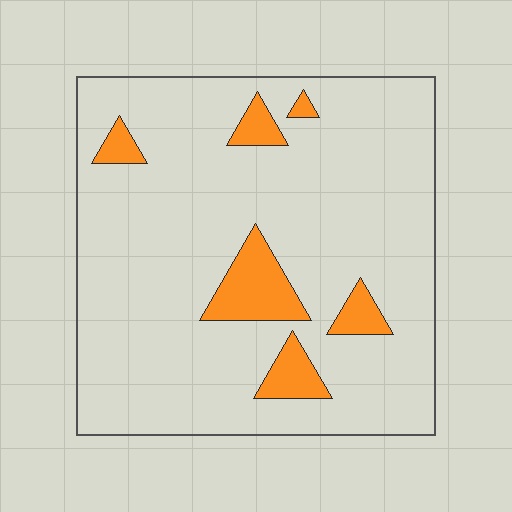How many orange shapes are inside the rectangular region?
6.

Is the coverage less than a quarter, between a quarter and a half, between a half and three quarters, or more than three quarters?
Less than a quarter.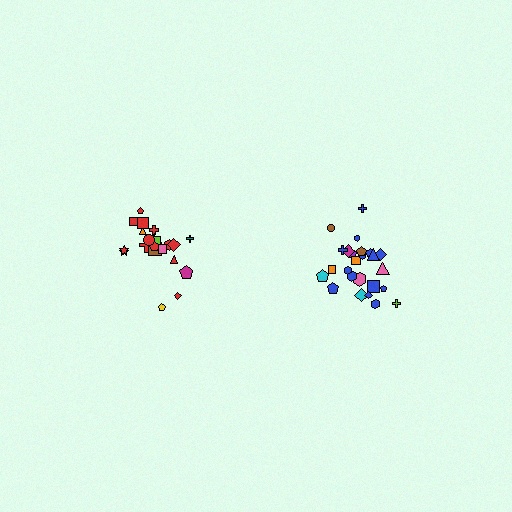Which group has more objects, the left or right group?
The right group.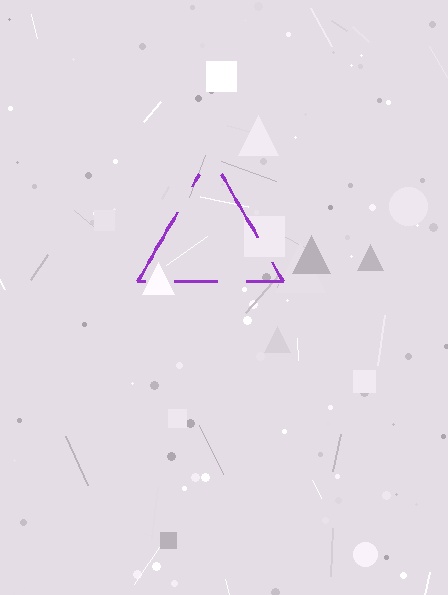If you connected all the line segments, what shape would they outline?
They would outline a triangle.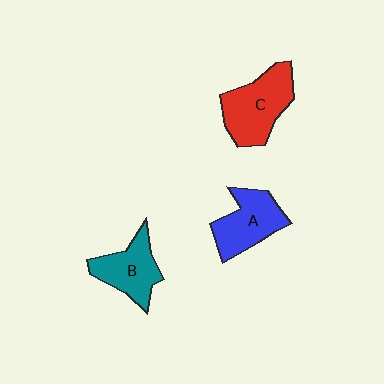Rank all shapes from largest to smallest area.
From largest to smallest: C (red), A (blue), B (teal).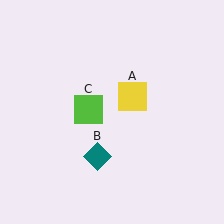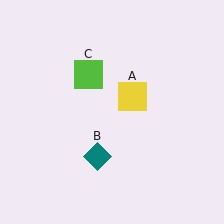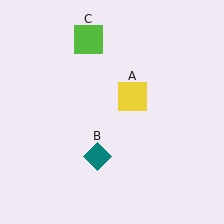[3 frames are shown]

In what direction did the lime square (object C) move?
The lime square (object C) moved up.